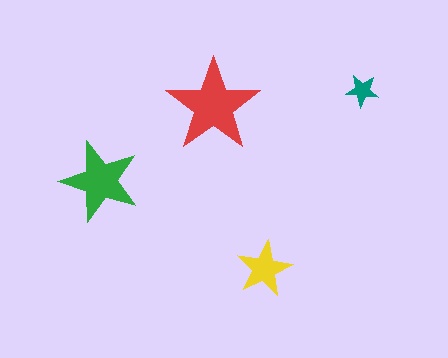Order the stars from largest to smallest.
the red one, the green one, the yellow one, the teal one.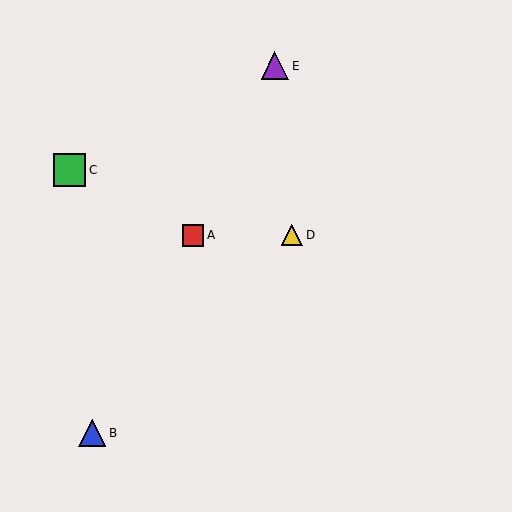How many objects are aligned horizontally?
2 objects (A, D) are aligned horizontally.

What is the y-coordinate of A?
Object A is at y≈235.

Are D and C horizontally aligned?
No, D is at y≈235 and C is at y≈170.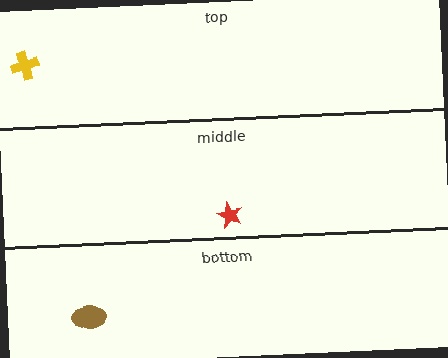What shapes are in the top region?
The yellow cross.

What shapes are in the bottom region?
The brown ellipse.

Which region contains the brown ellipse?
The bottom region.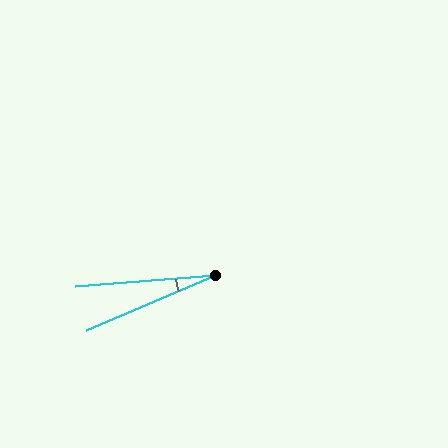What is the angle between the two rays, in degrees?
Approximately 19 degrees.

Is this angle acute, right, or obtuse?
It is acute.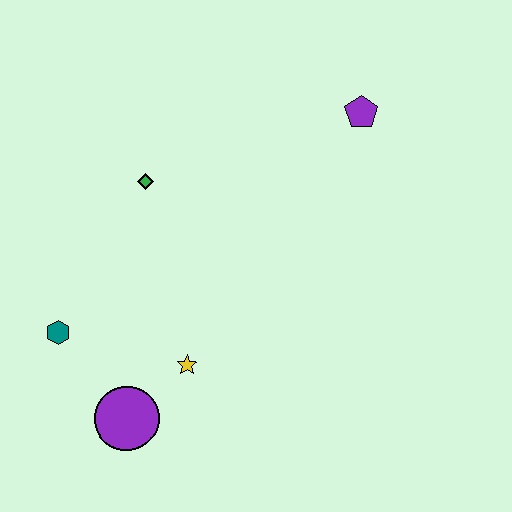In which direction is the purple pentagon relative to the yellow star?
The purple pentagon is above the yellow star.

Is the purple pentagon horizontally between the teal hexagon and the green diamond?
No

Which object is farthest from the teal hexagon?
The purple pentagon is farthest from the teal hexagon.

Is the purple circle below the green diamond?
Yes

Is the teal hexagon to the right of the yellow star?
No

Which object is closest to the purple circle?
The yellow star is closest to the purple circle.